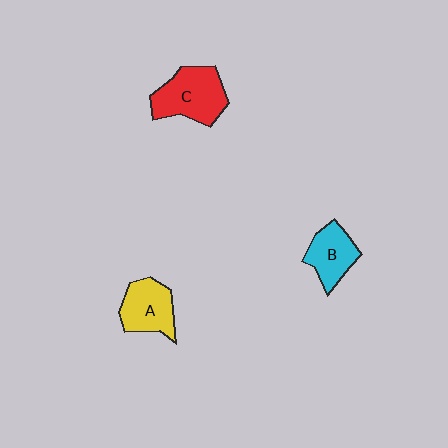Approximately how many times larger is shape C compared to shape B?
Approximately 1.4 times.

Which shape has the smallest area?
Shape B (cyan).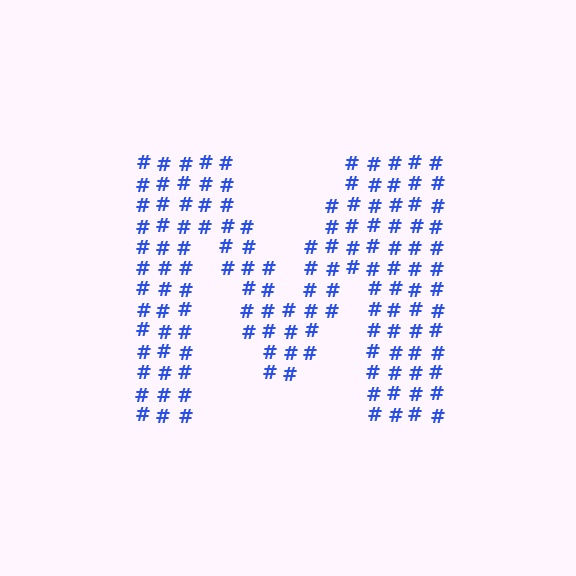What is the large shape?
The large shape is the letter M.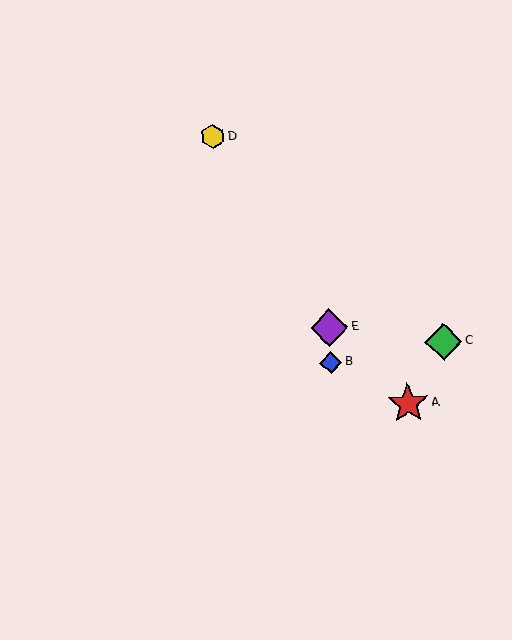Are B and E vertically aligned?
Yes, both are at x≈331.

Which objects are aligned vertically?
Objects B, E are aligned vertically.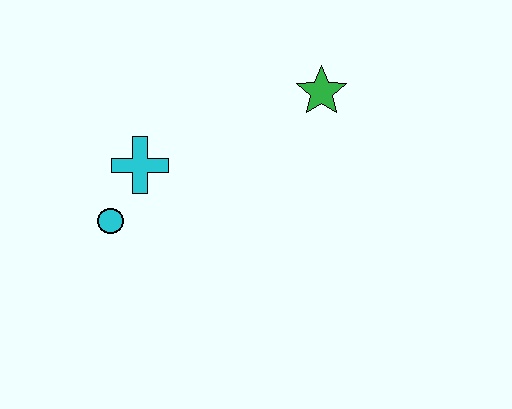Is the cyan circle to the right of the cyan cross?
No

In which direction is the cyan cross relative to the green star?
The cyan cross is to the left of the green star.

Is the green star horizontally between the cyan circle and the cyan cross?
No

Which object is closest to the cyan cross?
The cyan circle is closest to the cyan cross.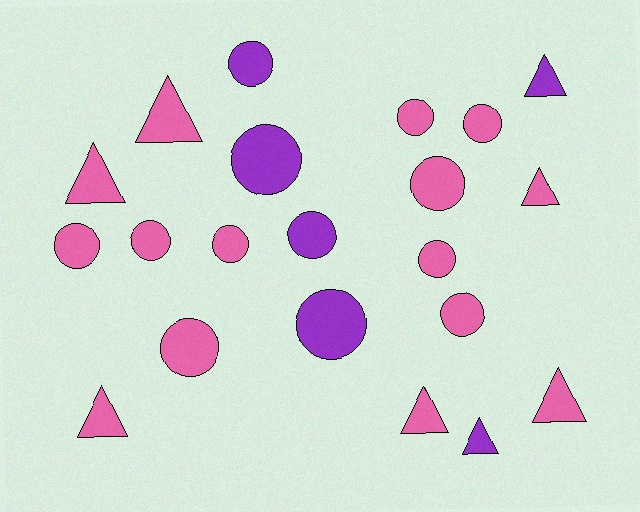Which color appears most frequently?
Pink, with 15 objects.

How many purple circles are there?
There are 4 purple circles.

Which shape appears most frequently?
Circle, with 13 objects.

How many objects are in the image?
There are 21 objects.